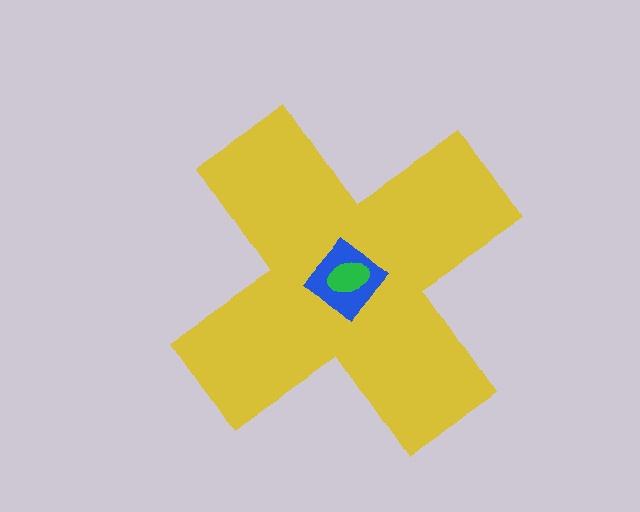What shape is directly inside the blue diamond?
The green ellipse.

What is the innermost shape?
The green ellipse.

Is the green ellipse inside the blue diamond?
Yes.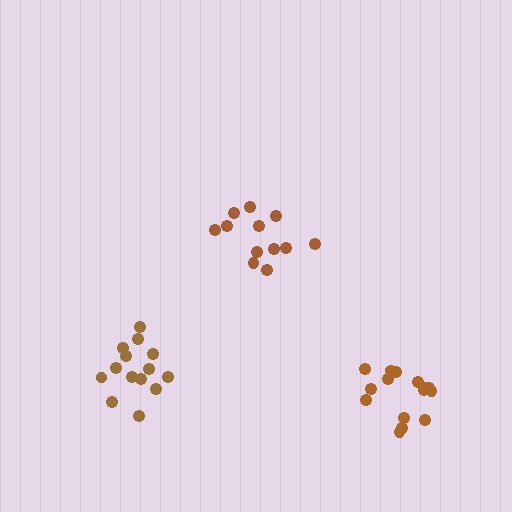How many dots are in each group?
Group 1: 15 dots, Group 2: 14 dots, Group 3: 12 dots (41 total).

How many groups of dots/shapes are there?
There are 3 groups.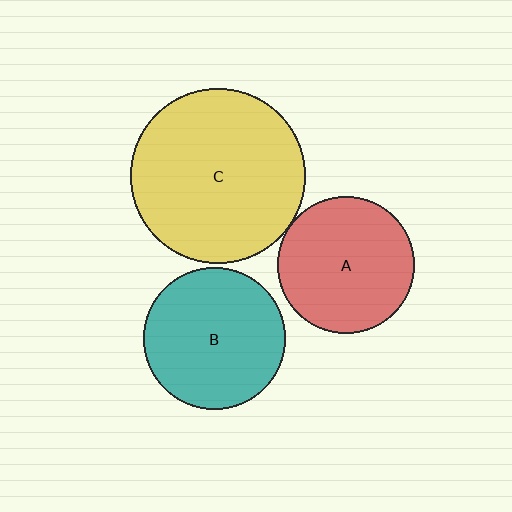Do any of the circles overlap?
No, none of the circles overlap.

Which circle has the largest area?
Circle C (yellow).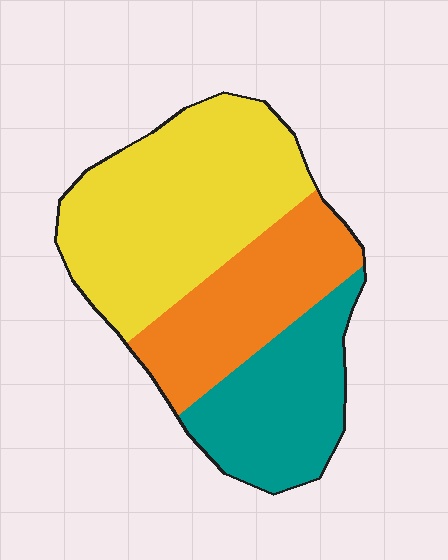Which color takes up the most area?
Yellow, at roughly 45%.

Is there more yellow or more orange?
Yellow.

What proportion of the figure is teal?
Teal takes up between a quarter and a half of the figure.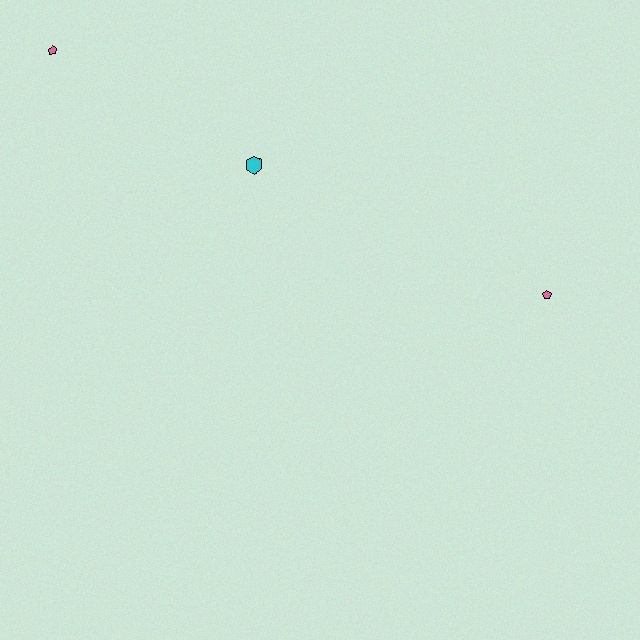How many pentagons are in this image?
There are 2 pentagons.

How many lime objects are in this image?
There are no lime objects.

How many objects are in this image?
There are 3 objects.